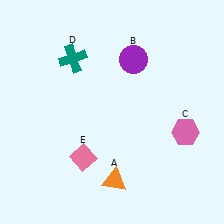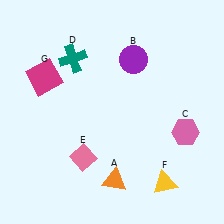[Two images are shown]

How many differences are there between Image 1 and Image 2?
There are 2 differences between the two images.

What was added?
A yellow triangle (F), a magenta square (G) were added in Image 2.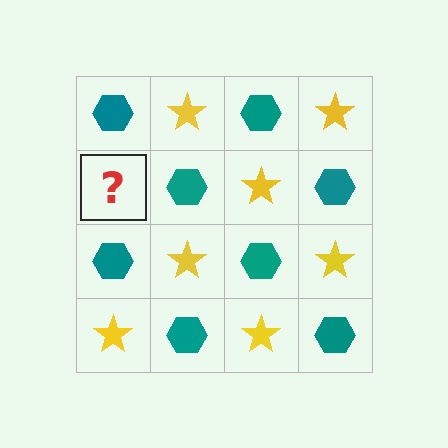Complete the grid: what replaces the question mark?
The question mark should be replaced with a yellow star.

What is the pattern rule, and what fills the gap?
The rule is that it alternates teal hexagon and yellow star in a checkerboard pattern. The gap should be filled with a yellow star.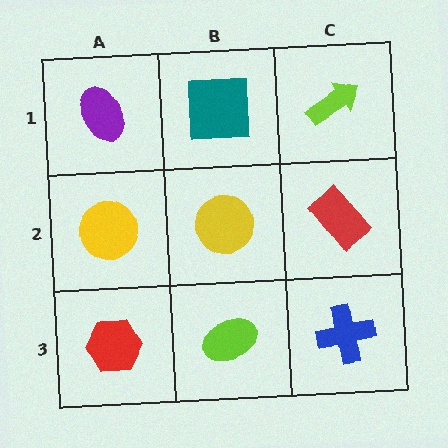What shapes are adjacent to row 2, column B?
A teal square (row 1, column B), a lime ellipse (row 3, column B), a yellow circle (row 2, column A), a red rectangle (row 2, column C).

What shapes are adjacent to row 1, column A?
A yellow circle (row 2, column A), a teal square (row 1, column B).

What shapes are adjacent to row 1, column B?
A yellow circle (row 2, column B), a purple ellipse (row 1, column A), a lime arrow (row 1, column C).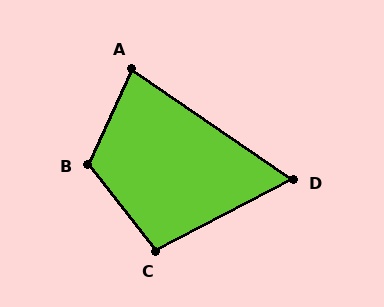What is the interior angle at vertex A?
Approximately 80 degrees (acute).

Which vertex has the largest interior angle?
B, at approximately 118 degrees.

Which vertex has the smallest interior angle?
D, at approximately 62 degrees.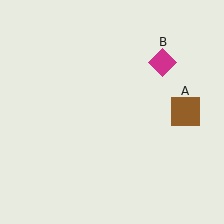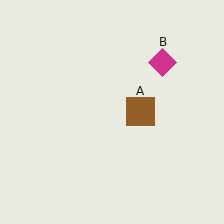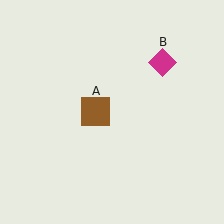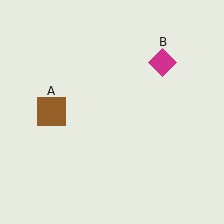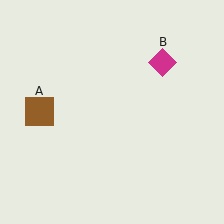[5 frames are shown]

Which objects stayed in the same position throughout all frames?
Magenta diamond (object B) remained stationary.